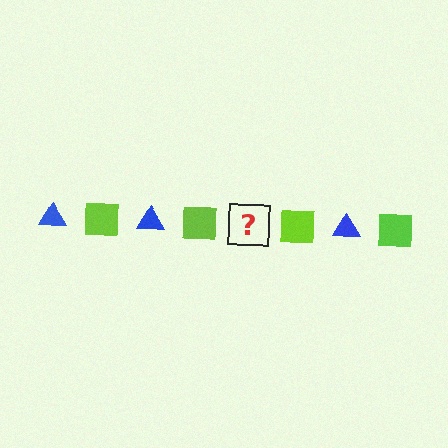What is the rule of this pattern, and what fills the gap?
The rule is that the pattern alternates between blue triangle and lime square. The gap should be filled with a blue triangle.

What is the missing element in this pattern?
The missing element is a blue triangle.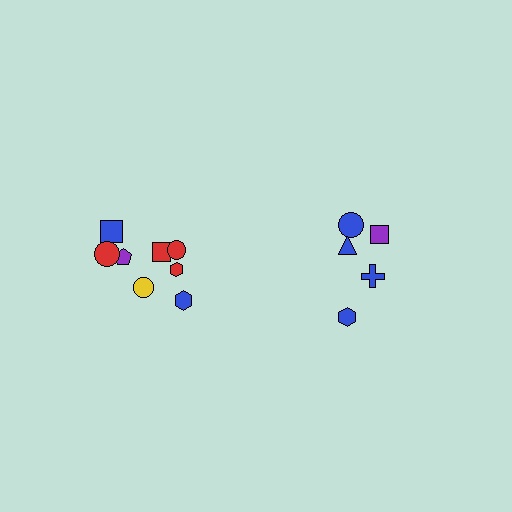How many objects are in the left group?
There are 8 objects.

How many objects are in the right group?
There are 5 objects.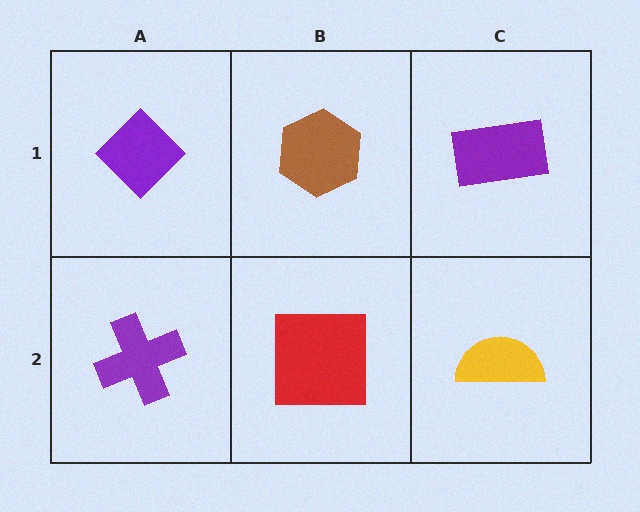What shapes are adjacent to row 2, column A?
A purple diamond (row 1, column A), a red square (row 2, column B).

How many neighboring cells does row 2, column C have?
2.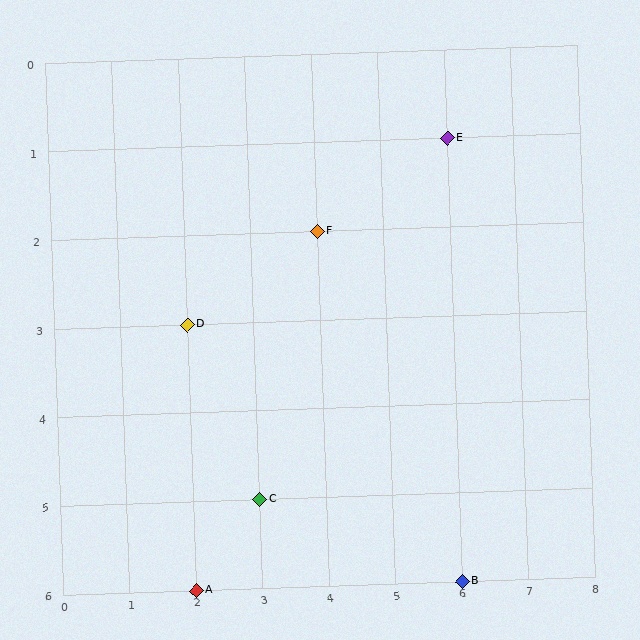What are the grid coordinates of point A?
Point A is at grid coordinates (2, 6).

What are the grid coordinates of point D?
Point D is at grid coordinates (2, 3).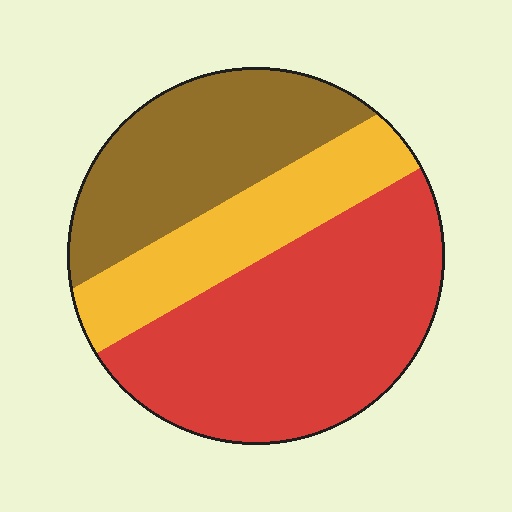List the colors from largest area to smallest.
From largest to smallest: red, brown, yellow.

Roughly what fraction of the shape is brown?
Brown covers about 30% of the shape.